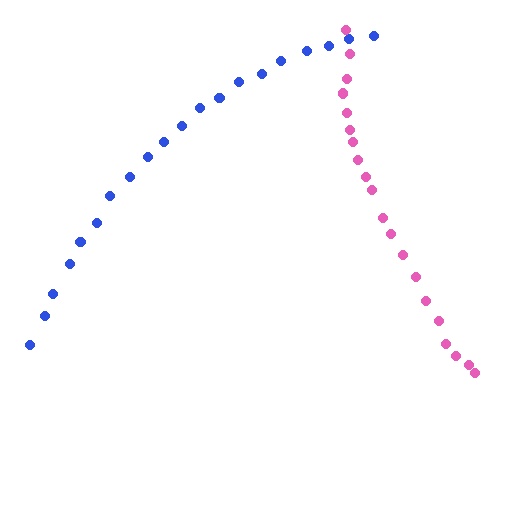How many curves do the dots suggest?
There are 2 distinct paths.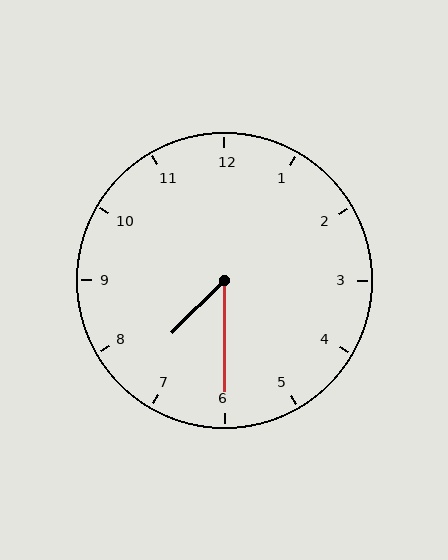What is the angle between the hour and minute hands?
Approximately 45 degrees.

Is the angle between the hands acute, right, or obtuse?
It is acute.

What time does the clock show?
7:30.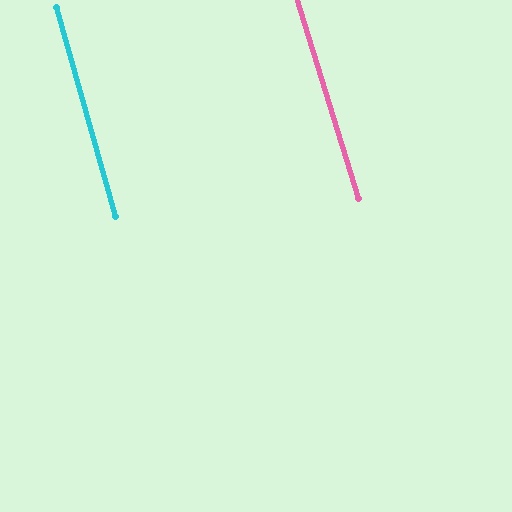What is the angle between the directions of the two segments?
Approximately 1 degree.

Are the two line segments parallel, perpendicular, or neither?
Parallel — their directions differ by only 1.3°.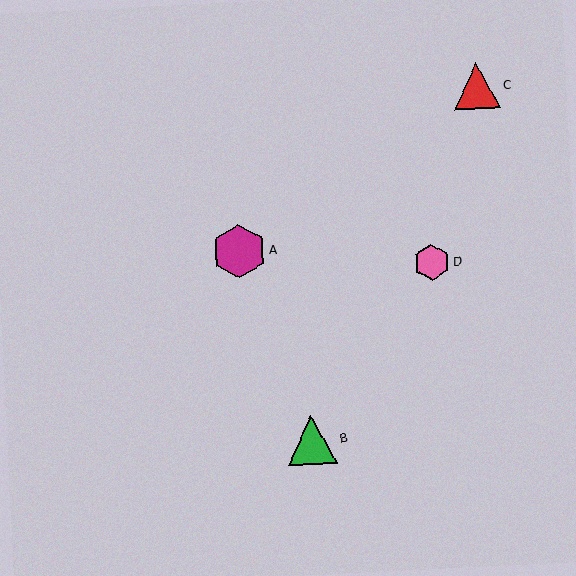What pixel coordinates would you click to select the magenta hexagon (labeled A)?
Click at (239, 251) to select the magenta hexagon A.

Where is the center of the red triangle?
The center of the red triangle is at (477, 86).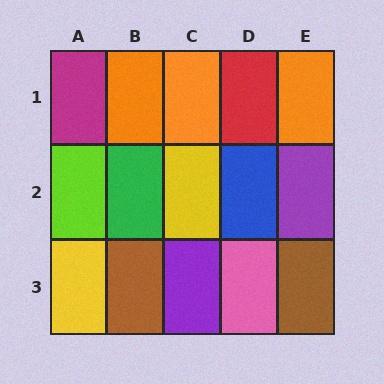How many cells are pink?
1 cell is pink.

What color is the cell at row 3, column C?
Purple.